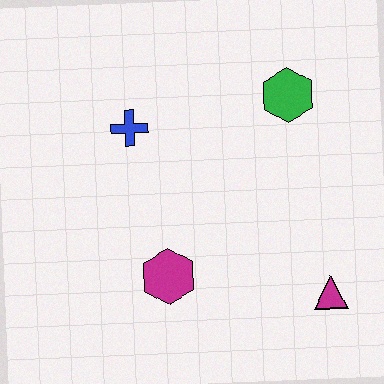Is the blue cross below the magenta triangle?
No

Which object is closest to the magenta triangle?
The magenta hexagon is closest to the magenta triangle.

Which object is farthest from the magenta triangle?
The blue cross is farthest from the magenta triangle.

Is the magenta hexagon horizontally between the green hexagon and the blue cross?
Yes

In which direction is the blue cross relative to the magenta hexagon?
The blue cross is above the magenta hexagon.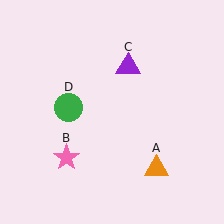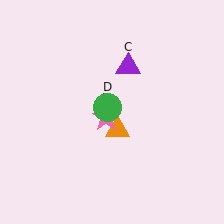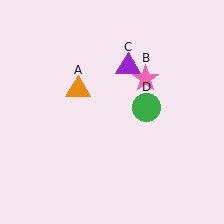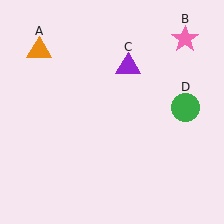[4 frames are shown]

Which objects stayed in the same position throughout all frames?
Purple triangle (object C) remained stationary.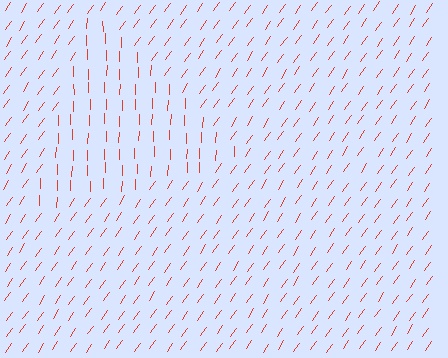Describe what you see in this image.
The image is filled with small red line segments. A triangle region in the image has lines oriented differently from the surrounding lines, creating a visible texture boundary.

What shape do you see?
I see a triangle.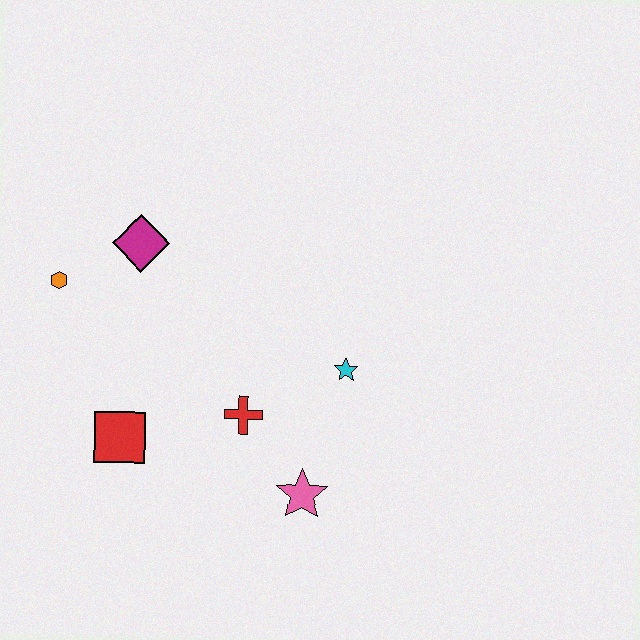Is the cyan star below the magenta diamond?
Yes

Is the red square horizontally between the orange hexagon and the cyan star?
Yes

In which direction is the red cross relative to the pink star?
The red cross is above the pink star.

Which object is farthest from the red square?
The cyan star is farthest from the red square.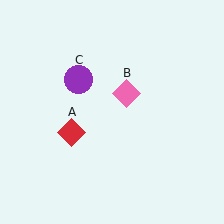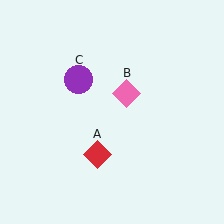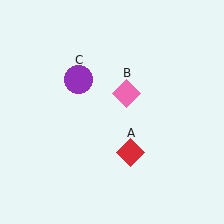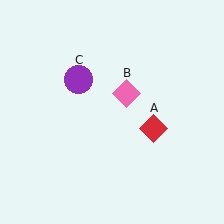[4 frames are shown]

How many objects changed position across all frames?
1 object changed position: red diamond (object A).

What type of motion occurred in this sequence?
The red diamond (object A) rotated counterclockwise around the center of the scene.